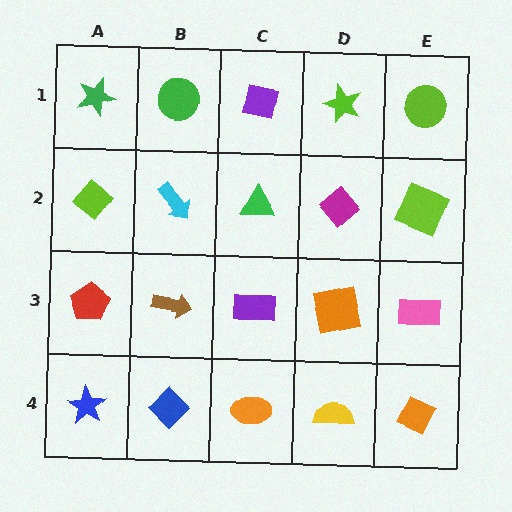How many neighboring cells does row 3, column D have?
4.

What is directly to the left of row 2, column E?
A magenta diamond.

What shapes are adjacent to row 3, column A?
A lime diamond (row 2, column A), a blue star (row 4, column A), a brown arrow (row 3, column B).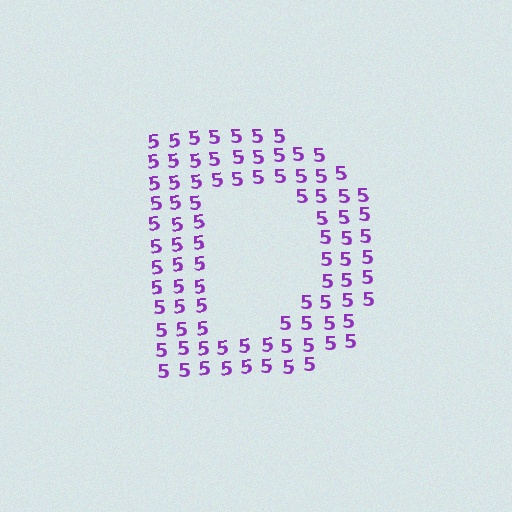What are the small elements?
The small elements are digit 5's.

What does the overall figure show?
The overall figure shows the letter D.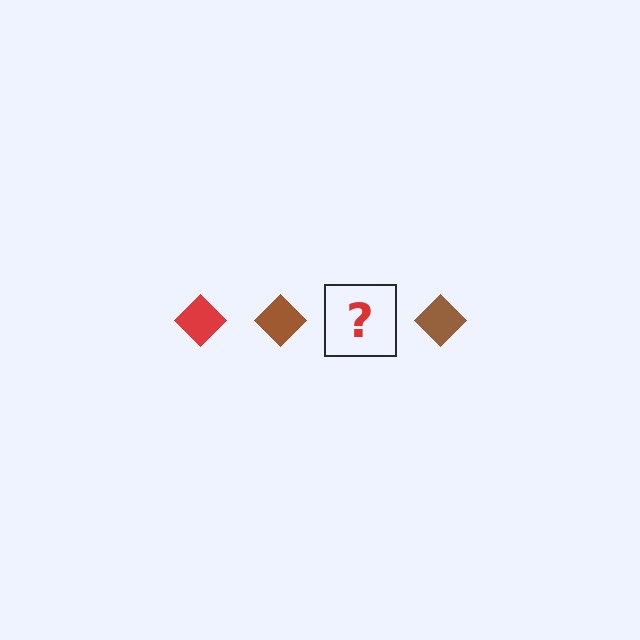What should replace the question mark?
The question mark should be replaced with a red diamond.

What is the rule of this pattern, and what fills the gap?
The rule is that the pattern cycles through red, brown diamonds. The gap should be filled with a red diamond.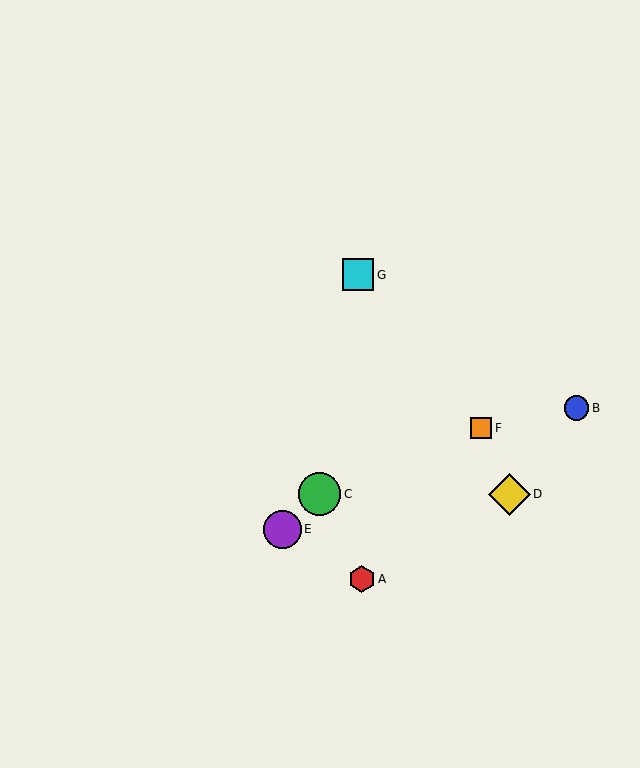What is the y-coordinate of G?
Object G is at y≈275.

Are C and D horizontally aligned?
Yes, both are at y≈494.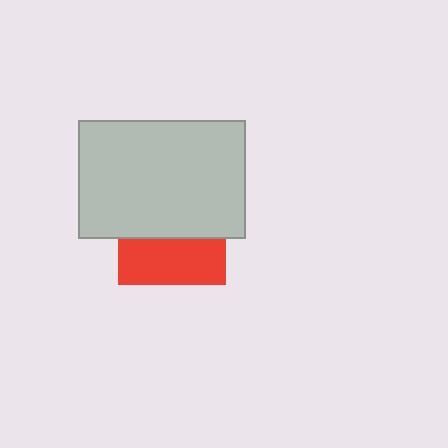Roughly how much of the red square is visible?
A small part of it is visible (roughly 43%).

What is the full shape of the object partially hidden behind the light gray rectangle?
The partially hidden object is a red square.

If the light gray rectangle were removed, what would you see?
You would see the complete red square.